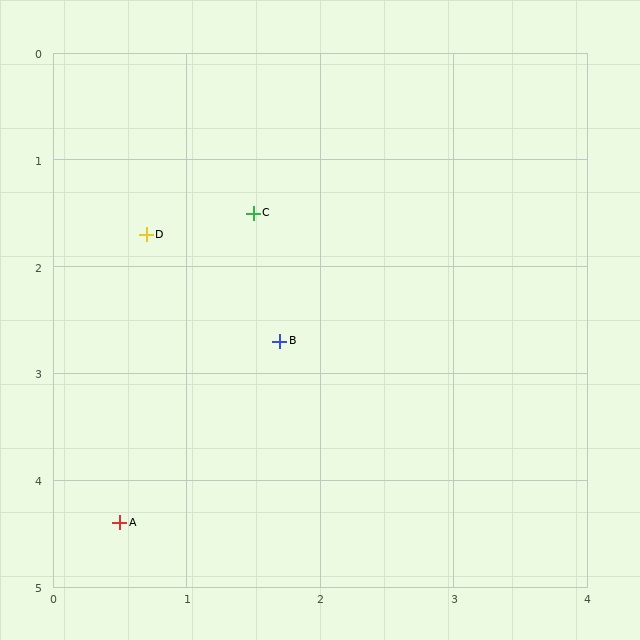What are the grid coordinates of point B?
Point B is at approximately (1.7, 2.7).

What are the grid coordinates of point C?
Point C is at approximately (1.5, 1.5).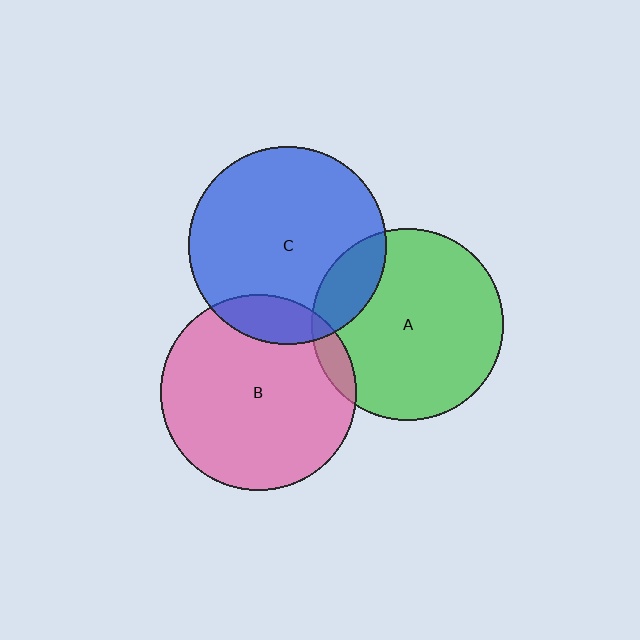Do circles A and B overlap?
Yes.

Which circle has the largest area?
Circle C (blue).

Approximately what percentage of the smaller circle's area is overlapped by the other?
Approximately 5%.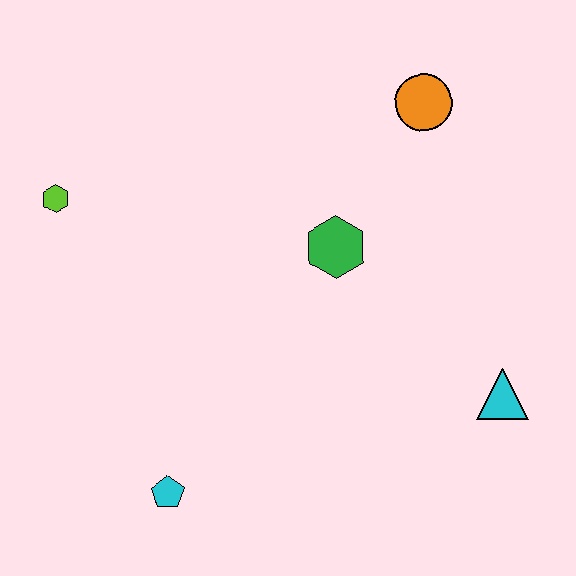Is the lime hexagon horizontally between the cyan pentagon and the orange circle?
No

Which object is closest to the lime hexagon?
The green hexagon is closest to the lime hexagon.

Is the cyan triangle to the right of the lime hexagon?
Yes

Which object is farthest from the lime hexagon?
The cyan triangle is farthest from the lime hexagon.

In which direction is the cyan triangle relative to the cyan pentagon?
The cyan triangle is to the right of the cyan pentagon.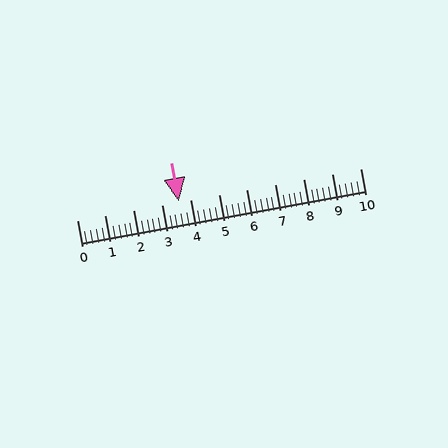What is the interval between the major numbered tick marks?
The major tick marks are spaced 1 units apart.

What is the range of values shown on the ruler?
The ruler shows values from 0 to 10.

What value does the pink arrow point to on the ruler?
The pink arrow points to approximately 3.6.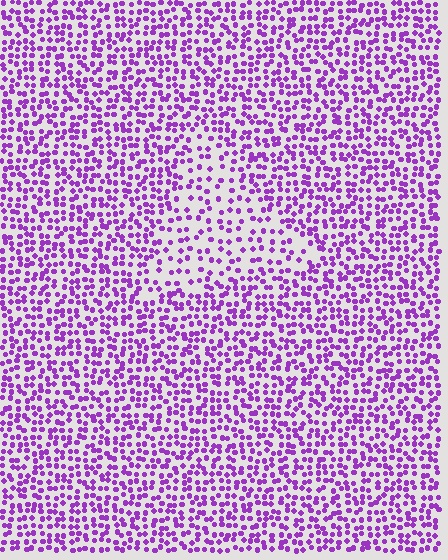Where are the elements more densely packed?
The elements are more densely packed outside the triangle boundary.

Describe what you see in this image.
The image contains small purple elements arranged at two different densities. A triangle-shaped region is visible where the elements are less densely packed than the surrounding area.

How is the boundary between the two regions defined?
The boundary is defined by a change in element density (approximately 1.9x ratio). All elements are the same color, size, and shape.